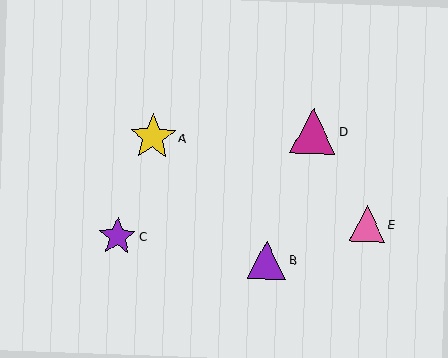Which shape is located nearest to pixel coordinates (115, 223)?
The purple star (labeled C) at (117, 236) is nearest to that location.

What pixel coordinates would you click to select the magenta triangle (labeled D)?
Click at (313, 131) to select the magenta triangle D.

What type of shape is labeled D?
Shape D is a magenta triangle.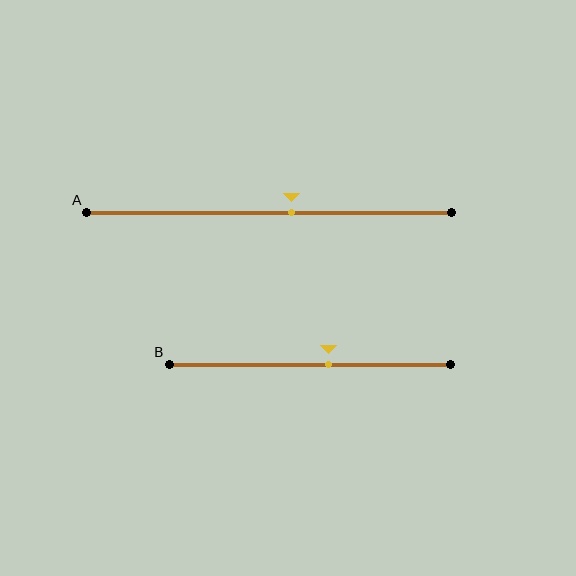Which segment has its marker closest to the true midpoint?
Segment A has its marker closest to the true midpoint.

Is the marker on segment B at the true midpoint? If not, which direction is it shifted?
No, the marker on segment B is shifted to the right by about 7% of the segment length.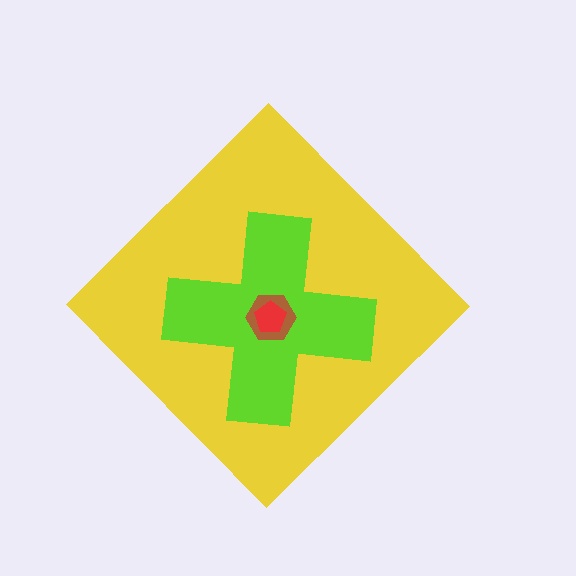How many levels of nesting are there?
4.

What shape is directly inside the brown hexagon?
The red pentagon.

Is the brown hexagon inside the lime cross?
Yes.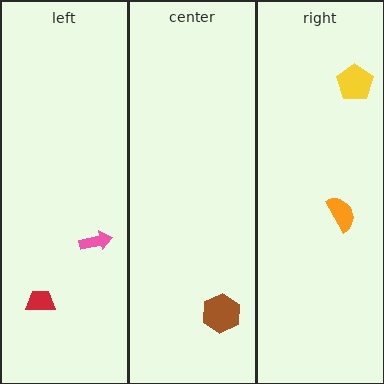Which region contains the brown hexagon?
The center region.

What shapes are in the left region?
The pink arrow, the red trapezoid.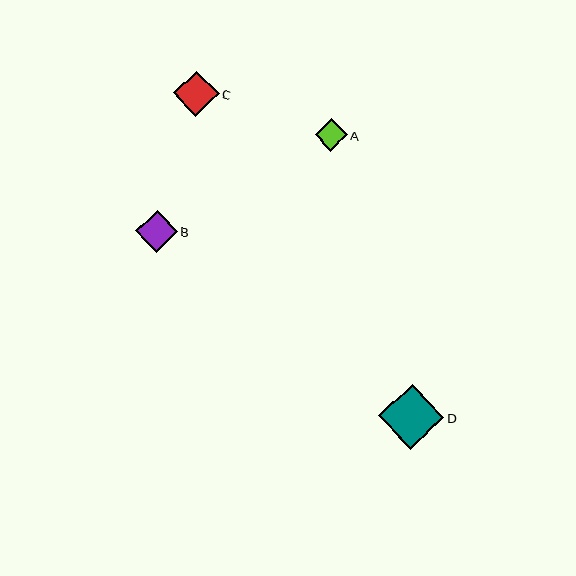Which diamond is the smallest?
Diamond A is the smallest with a size of approximately 32 pixels.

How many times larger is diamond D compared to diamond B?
Diamond D is approximately 1.6 times the size of diamond B.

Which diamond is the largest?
Diamond D is the largest with a size of approximately 65 pixels.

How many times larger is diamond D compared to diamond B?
Diamond D is approximately 1.6 times the size of diamond B.